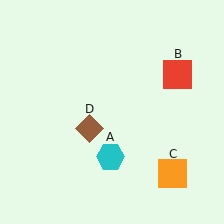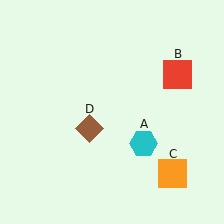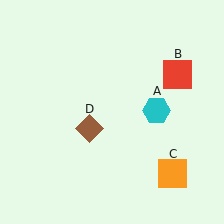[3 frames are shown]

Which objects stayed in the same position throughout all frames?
Red square (object B) and orange square (object C) and brown diamond (object D) remained stationary.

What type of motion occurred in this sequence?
The cyan hexagon (object A) rotated counterclockwise around the center of the scene.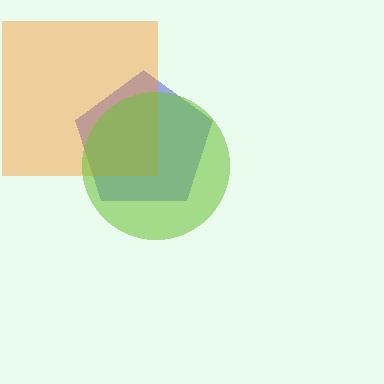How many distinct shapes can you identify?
There are 3 distinct shapes: a blue pentagon, an orange square, a lime circle.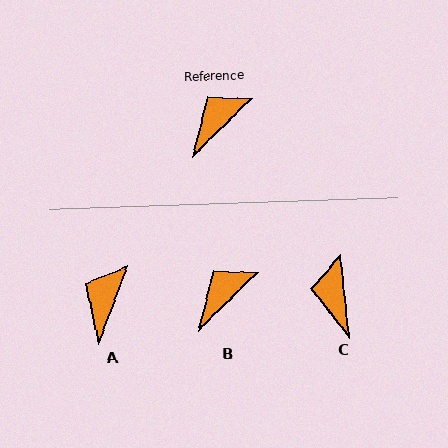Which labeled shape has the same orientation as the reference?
B.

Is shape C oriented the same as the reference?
No, it is off by about 51 degrees.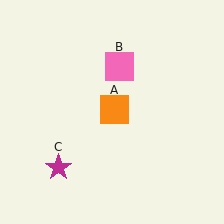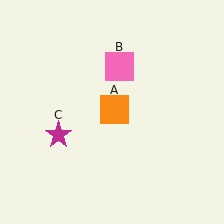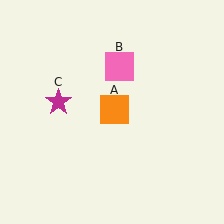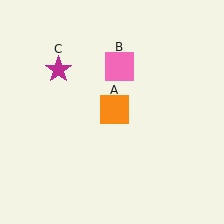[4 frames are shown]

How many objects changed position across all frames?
1 object changed position: magenta star (object C).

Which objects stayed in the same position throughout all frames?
Orange square (object A) and pink square (object B) remained stationary.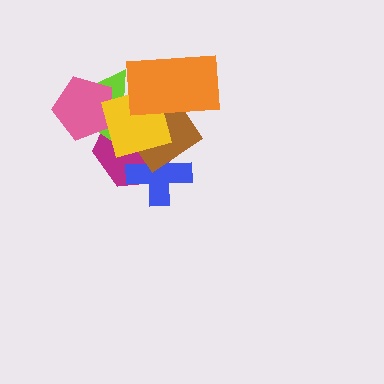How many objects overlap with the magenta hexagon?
6 objects overlap with the magenta hexagon.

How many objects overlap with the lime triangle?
5 objects overlap with the lime triangle.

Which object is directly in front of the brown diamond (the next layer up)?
The yellow square is directly in front of the brown diamond.